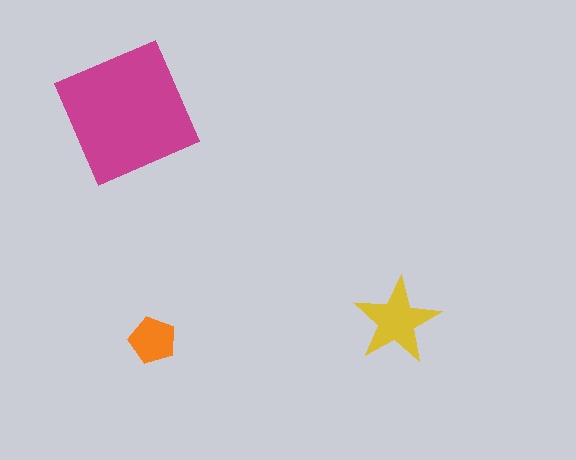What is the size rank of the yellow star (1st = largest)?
2nd.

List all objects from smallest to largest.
The orange pentagon, the yellow star, the magenta square.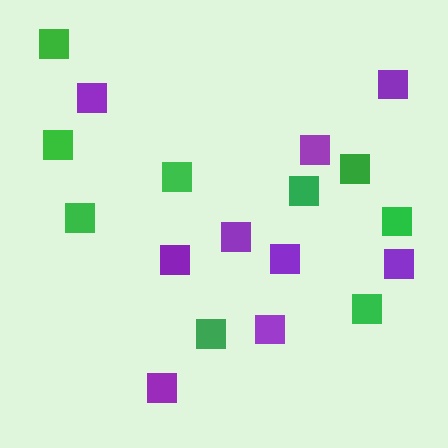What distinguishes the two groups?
There are 2 groups: one group of green squares (9) and one group of purple squares (9).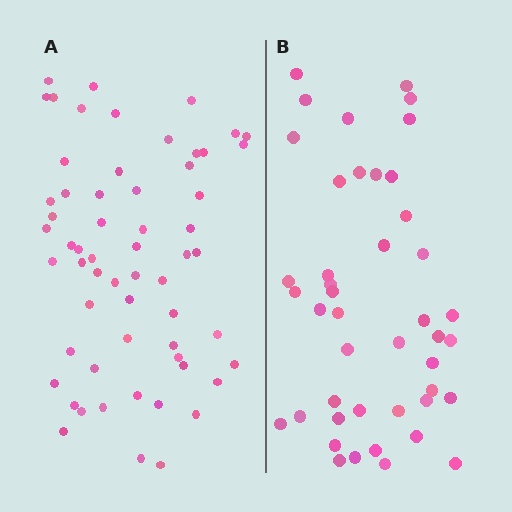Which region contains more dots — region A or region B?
Region A (the left region) has more dots.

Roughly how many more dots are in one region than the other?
Region A has approximately 15 more dots than region B.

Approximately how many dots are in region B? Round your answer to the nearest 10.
About 40 dots. (The exact count is 44, which rounds to 40.)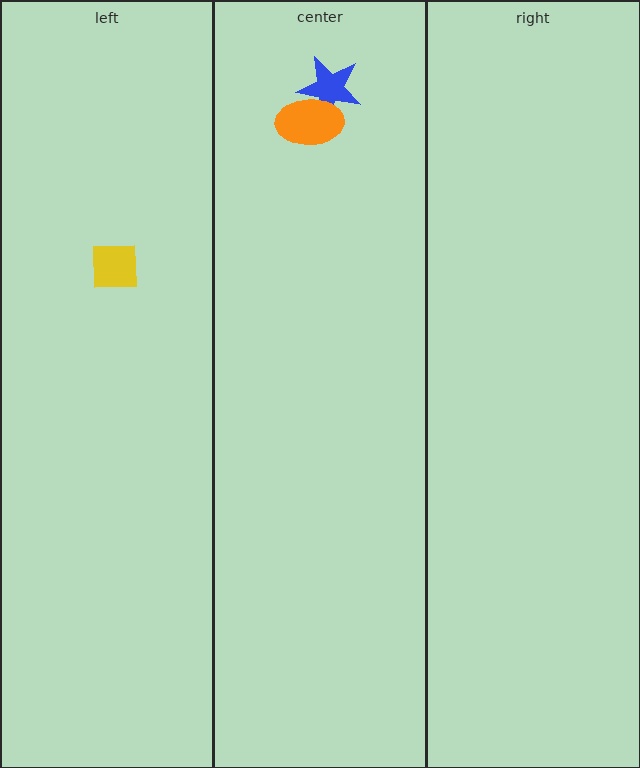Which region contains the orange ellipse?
The center region.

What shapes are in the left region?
The yellow square.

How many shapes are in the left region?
1.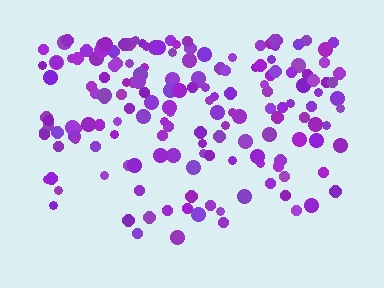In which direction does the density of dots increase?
From bottom to top, with the top side densest.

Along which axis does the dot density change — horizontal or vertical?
Vertical.